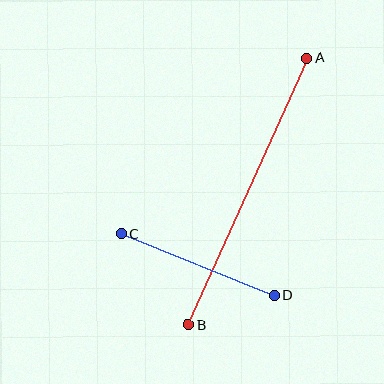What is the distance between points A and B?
The distance is approximately 293 pixels.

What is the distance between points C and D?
The distance is approximately 165 pixels.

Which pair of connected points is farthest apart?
Points A and B are farthest apart.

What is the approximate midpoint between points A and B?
The midpoint is at approximately (248, 191) pixels.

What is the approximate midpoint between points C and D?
The midpoint is at approximately (198, 265) pixels.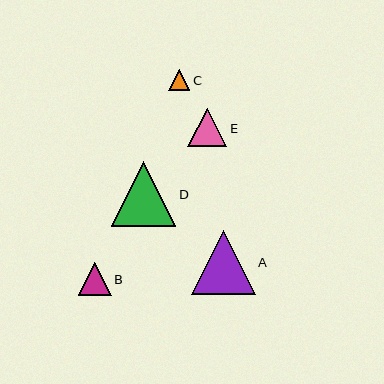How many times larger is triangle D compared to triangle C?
Triangle D is approximately 3.0 times the size of triangle C.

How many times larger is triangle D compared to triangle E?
Triangle D is approximately 1.7 times the size of triangle E.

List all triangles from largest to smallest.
From largest to smallest: D, A, E, B, C.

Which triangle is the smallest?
Triangle C is the smallest with a size of approximately 22 pixels.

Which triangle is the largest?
Triangle D is the largest with a size of approximately 64 pixels.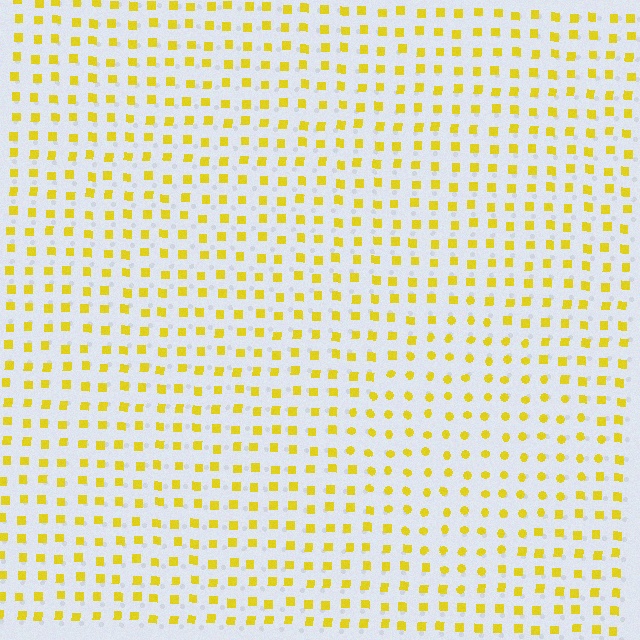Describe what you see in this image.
The image is filled with small yellow elements arranged in a uniform grid. A diamond-shaped region contains circles, while the surrounding area contains squares. The boundary is defined purely by the change in element shape.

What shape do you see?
I see a diamond.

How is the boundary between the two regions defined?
The boundary is defined by a change in element shape: circles inside vs. squares outside. All elements share the same color and spacing.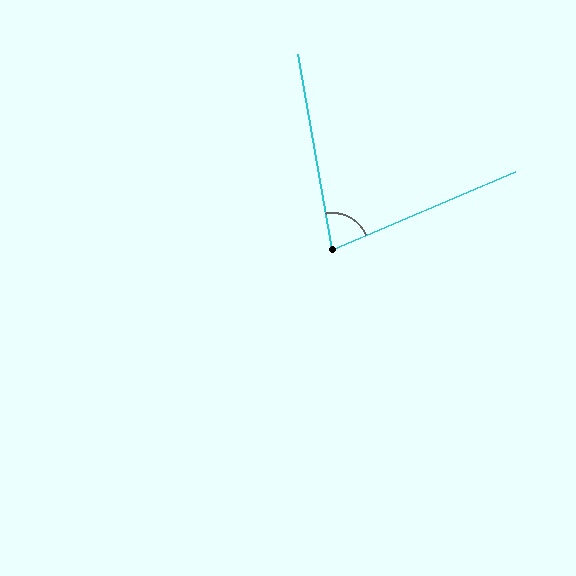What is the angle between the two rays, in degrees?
Approximately 77 degrees.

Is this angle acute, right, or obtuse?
It is acute.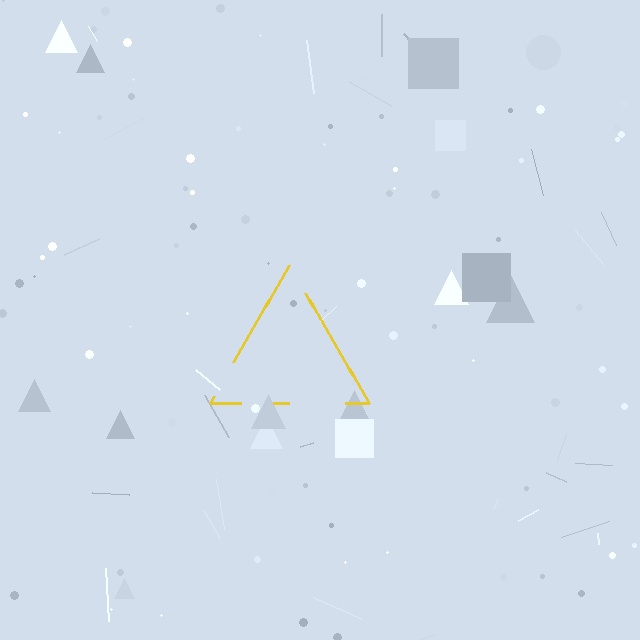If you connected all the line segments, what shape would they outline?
They would outline a triangle.